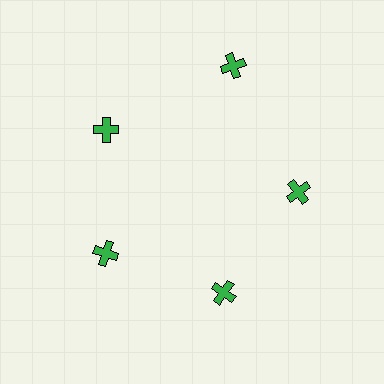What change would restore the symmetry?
The symmetry would be restored by moving it inward, back onto the ring so that all 5 crosses sit at equal angles and equal distance from the center.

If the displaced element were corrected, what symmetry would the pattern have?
It would have 5-fold rotational symmetry — the pattern would map onto itself every 72 degrees.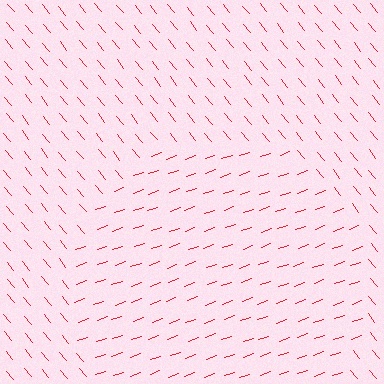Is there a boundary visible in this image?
Yes, there is a texture boundary formed by a change in line orientation.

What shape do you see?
I see a circle.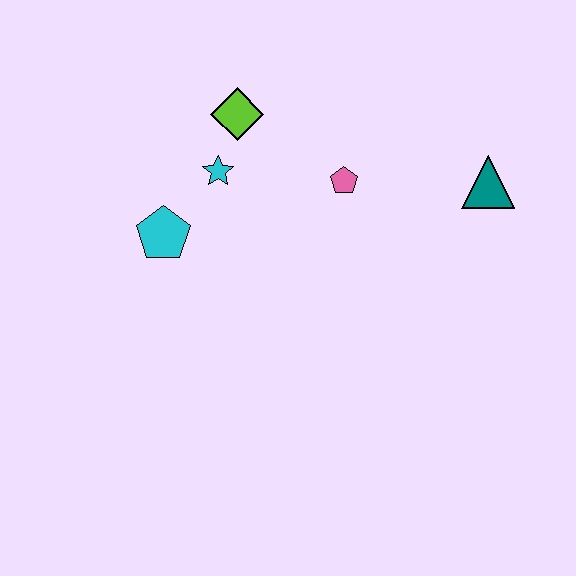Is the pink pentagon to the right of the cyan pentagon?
Yes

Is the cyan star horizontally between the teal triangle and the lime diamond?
No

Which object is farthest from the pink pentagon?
The cyan pentagon is farthest from the pink pentagon.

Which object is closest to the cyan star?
The lime diamond is closest to the cyan star.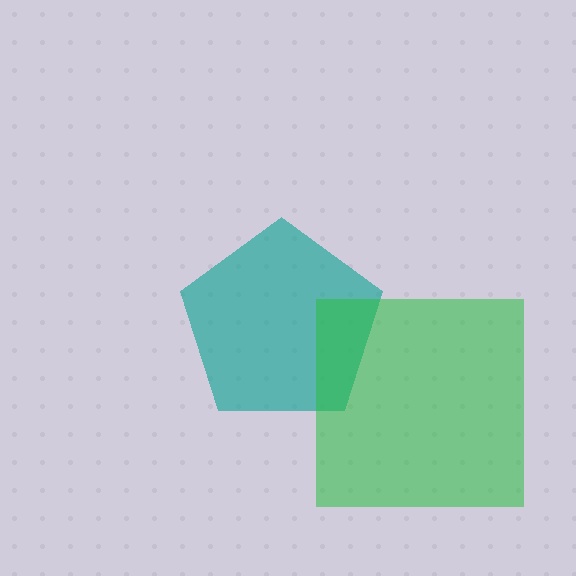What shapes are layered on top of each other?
The layered shapes are: a teal pentagon, a green square.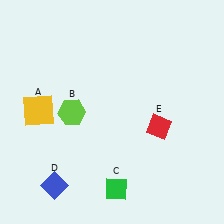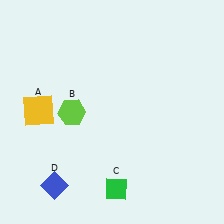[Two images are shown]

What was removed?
The red diamond (E) was removed in Image 2.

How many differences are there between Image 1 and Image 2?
There is 1 difference between the two images.